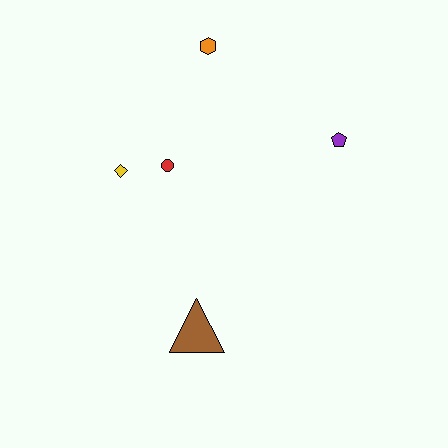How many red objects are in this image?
There is 1 red object.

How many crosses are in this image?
There are no crosses.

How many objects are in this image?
There are 5 objects.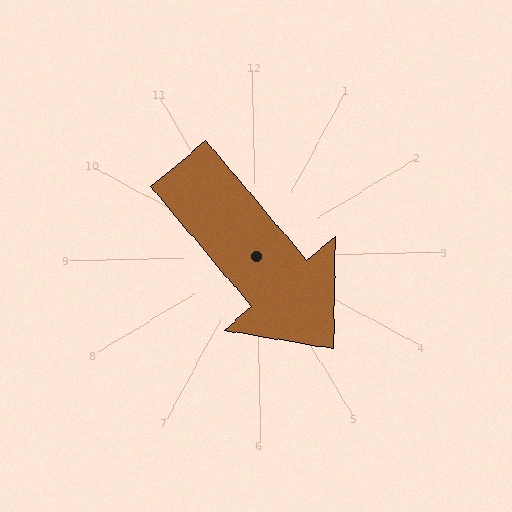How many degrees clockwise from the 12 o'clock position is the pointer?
Approximately 141 degrees.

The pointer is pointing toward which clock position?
Roughly 5 o'clock.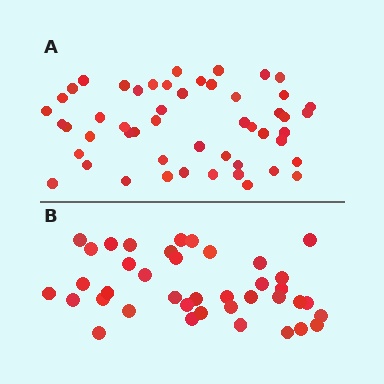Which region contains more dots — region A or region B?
Region A (the top region) has more dots.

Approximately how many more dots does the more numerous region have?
Region A has roughly 12 or so more dots than region B.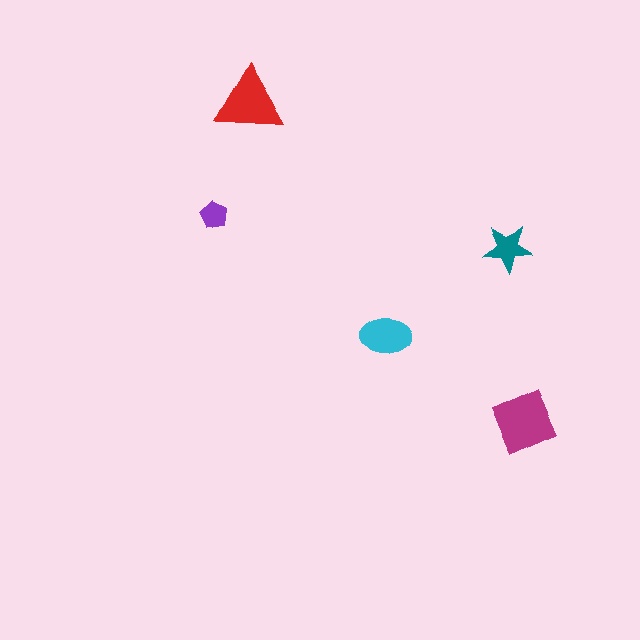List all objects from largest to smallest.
The magenta diamond, the red triangle, the cyan ellipse, the teal star, the purple pentagon.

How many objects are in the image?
There are 5 objects in the image.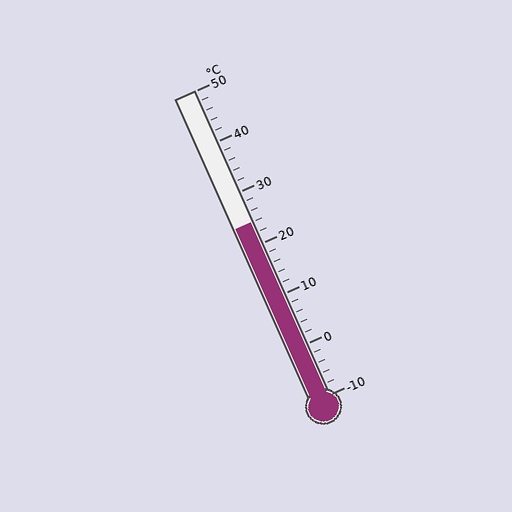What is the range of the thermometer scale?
The thermometer scale ranges from -10°C to 50°C.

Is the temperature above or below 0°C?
The temperature is above 0°C.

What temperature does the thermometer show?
The thermometer shows approximately 24°C.